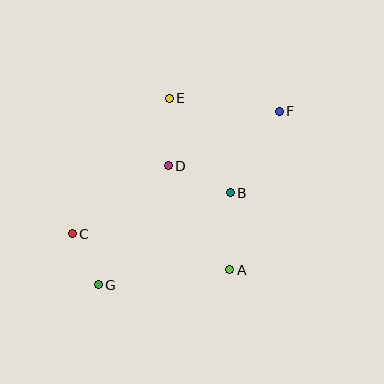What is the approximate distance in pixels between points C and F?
The distance between C and F is approximately 241 pixels.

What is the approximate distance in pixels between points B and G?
The distance between B and G is approximately 161 pixels.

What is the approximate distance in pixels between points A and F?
The distance between A and F is approximately 166 pixels.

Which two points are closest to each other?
Points C and G are closest to each other.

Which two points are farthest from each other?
Points F and G are farthest from each other.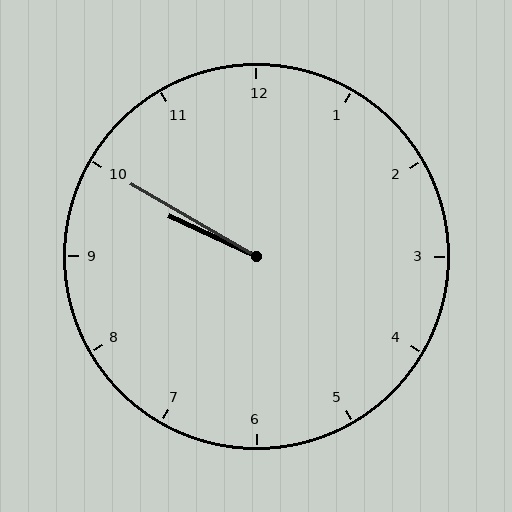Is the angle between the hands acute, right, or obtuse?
It is acute.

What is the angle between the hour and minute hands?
Approximately 5 degrees.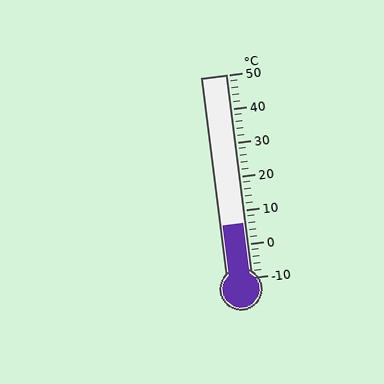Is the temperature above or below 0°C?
The temperature is above 0°C.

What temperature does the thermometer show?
The thermometer shows approximately 6°C.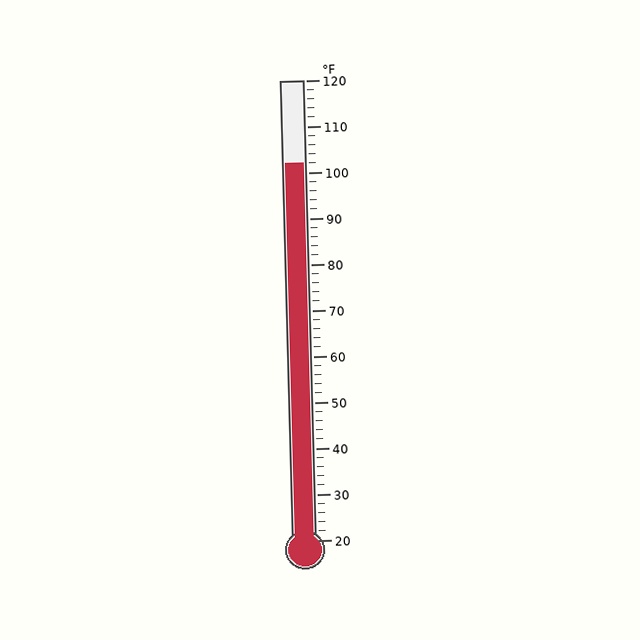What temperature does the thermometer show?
The thermometer shows approximately 102°F.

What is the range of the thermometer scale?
The thermometer scale ranges from 20°F to 120°F.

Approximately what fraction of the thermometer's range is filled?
The thermometer is filled to approximately 80% of its range.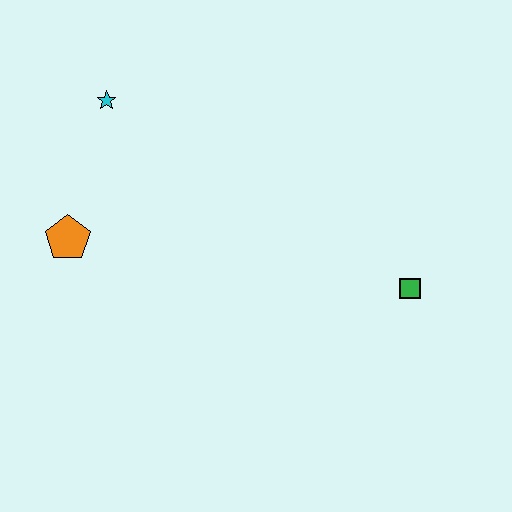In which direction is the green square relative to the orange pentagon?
The green square is to the right of the orange pentagon.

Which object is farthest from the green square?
The cyan star is farthest from the green square.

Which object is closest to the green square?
The orange pentagon is closest to the green square.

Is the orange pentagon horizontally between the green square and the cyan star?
No